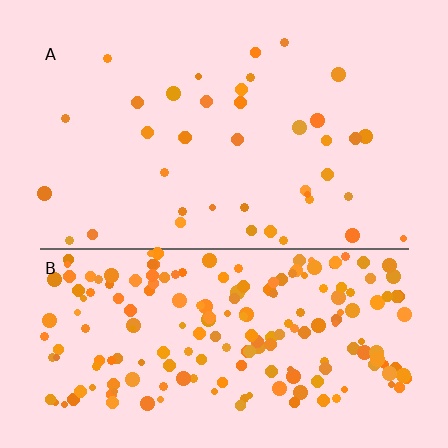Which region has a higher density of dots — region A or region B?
B (the bottom).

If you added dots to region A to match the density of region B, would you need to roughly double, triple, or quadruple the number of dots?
Approximately quadruple.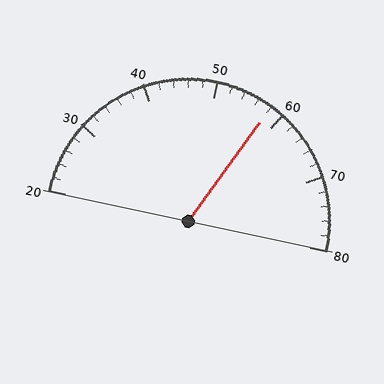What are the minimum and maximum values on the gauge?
The gauge ranges from 20 to 80.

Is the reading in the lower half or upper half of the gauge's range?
The reading is in the upper half of the range (20 to 80).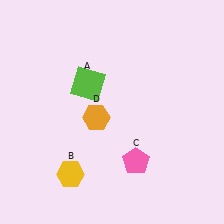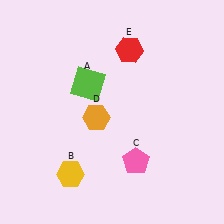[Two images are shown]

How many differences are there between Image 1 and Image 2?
There is 1 difference between the two images.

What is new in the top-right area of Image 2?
A red hexagon (E) was added in the top-right area of Image 2.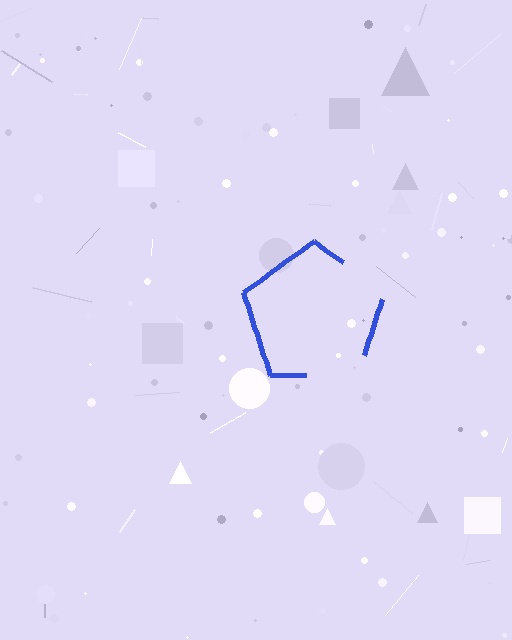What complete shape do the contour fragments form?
The contour fragments form a pentagon.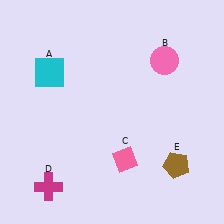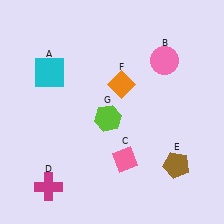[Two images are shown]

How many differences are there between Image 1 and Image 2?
There are 2 differences between the two images.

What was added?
An orange diamond (F), a lime hexagon (G) were added in Image 2.